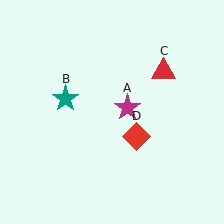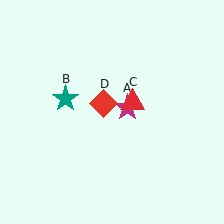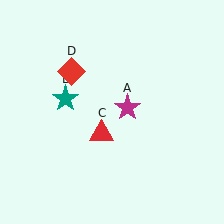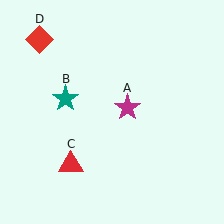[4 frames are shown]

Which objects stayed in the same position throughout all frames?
Magenta star (object A) and teal star (object B) remained stationary.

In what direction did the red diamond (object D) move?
The red diamond (object D) moved up and to the left.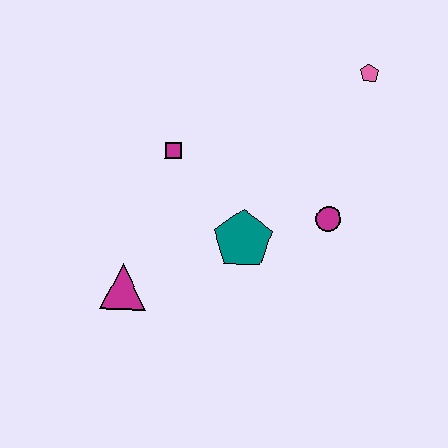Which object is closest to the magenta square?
The teal pentagon is closest to the magenta square.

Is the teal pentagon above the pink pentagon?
No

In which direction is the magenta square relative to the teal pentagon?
The magenta square is above the teal pentagon.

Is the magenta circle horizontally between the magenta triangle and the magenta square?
No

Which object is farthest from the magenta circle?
The magenta triangle is farthest from the magenta circle.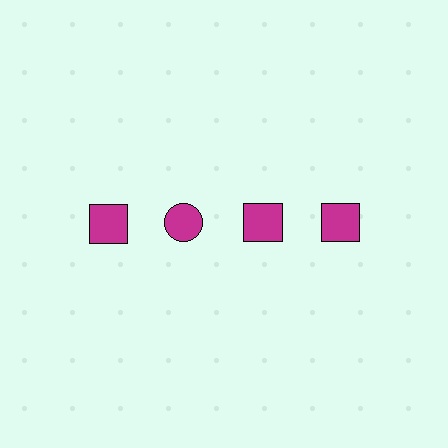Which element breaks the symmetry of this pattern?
The magenta circle in the top row, second from left column breaks the symmetry. All other shapes are magenta squares.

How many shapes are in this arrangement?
There are 4 shapes arranged in a grid pattern.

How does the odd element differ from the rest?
It has a different shape: circle instead of square.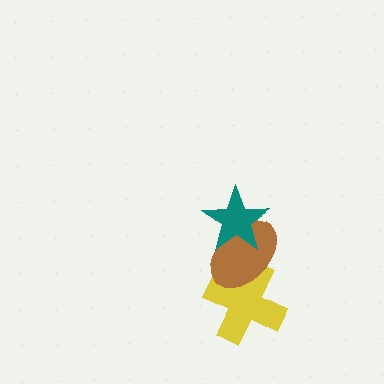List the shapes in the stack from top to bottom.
From top to bottom: the teal star, the brown ellipse, the yellow cross.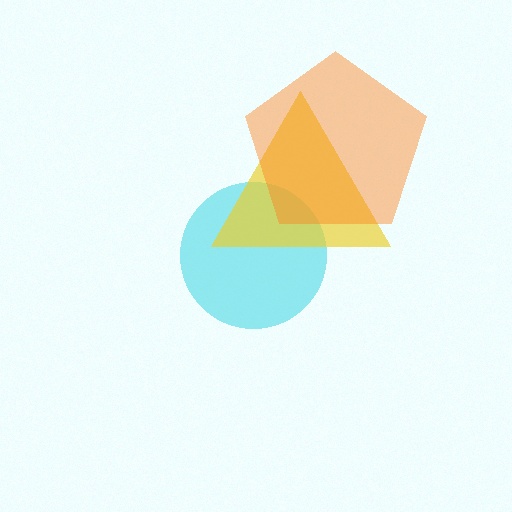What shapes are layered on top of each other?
The layered shapes are: a cyan circle, a yellow triangle, an orange pentagon.